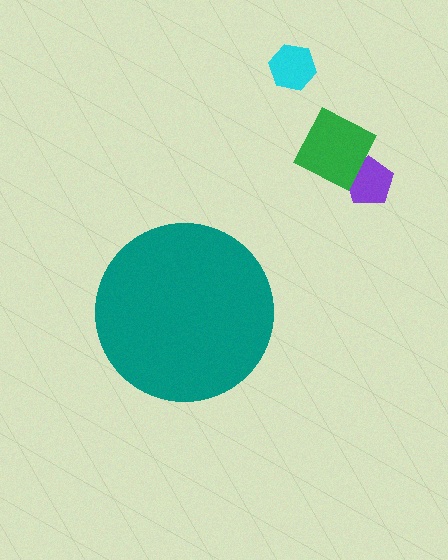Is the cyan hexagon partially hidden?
No, the cyan hexagon is fully visible.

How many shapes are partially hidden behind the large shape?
0 shapes are partially hidden.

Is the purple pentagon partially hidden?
No, the purple pentagon is fully visible.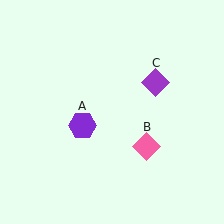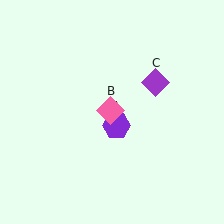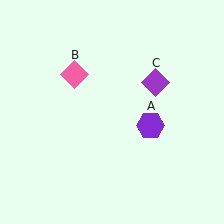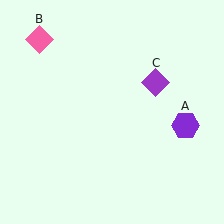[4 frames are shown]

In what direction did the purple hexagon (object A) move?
The purple hexagon (object A) moved right.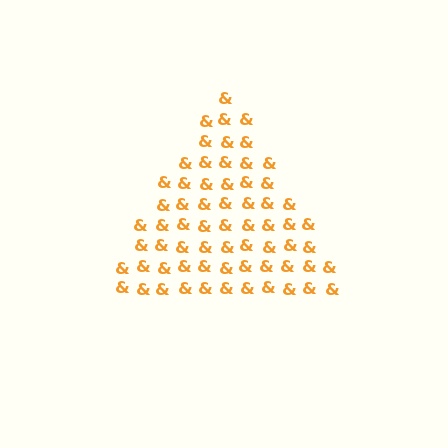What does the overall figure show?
The overall figure shows a triangle.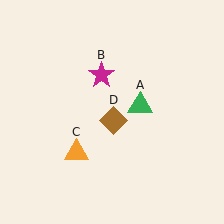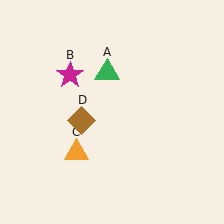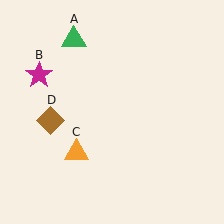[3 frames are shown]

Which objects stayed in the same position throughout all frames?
Orange triangle (object C) remained stationary.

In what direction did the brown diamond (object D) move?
The brown diamond (object D) moved left.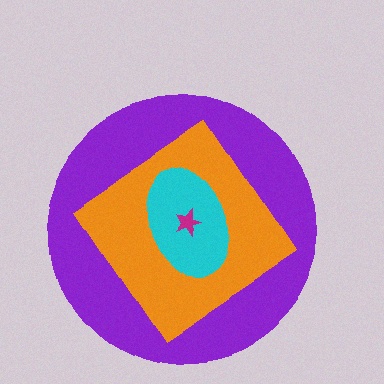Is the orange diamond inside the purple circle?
Yes.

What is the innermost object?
The magenta star.